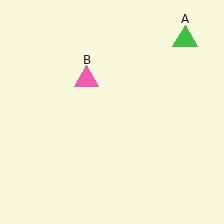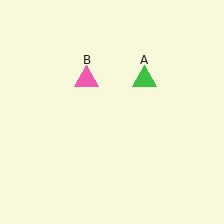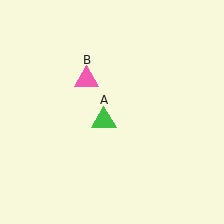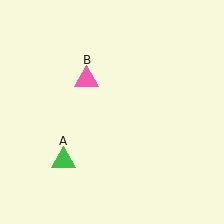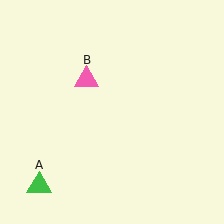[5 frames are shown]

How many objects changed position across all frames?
1 object changed position: green triangle (object A).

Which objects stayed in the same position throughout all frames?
Pink triangle (object B) remained stationary.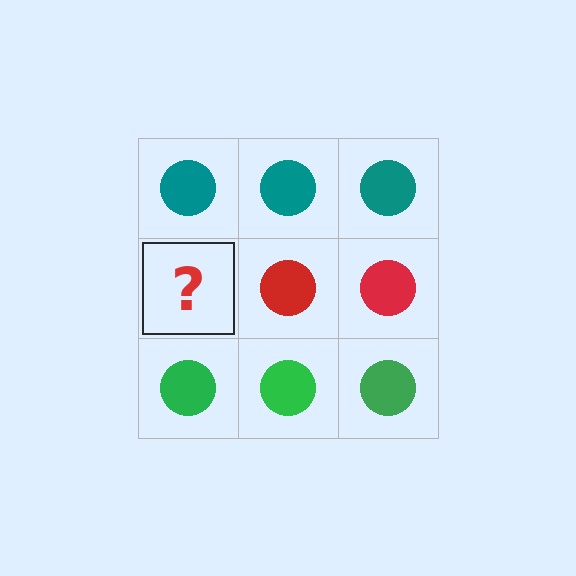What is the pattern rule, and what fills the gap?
The rule is that each row has a consistent color. The gap should be filled with a red circle.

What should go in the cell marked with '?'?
The missing cell should contain a red circle.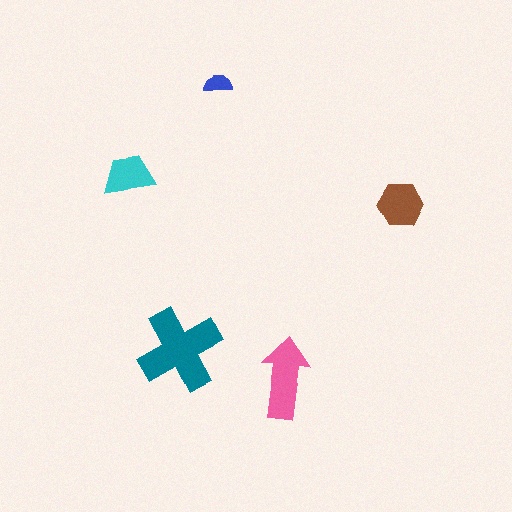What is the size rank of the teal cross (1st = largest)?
1st.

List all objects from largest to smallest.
The teal cross, the pink arrow, the brown hexagon, the cyan trapezoid, the blue semicircle.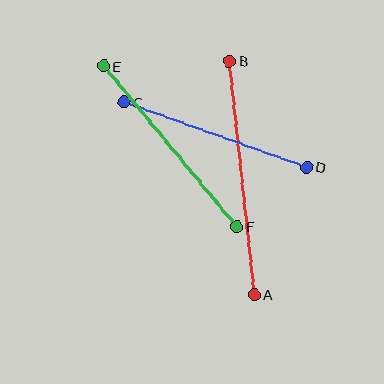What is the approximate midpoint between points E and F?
The midpoint is at approximately (170, 146) pixels.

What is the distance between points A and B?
The distance is approximately 235 pixels.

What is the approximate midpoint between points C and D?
The midpoint is at approximately (215, 135) pixels.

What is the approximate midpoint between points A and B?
The midpoint is at approximately (242, 178) pixels.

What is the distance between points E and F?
The distance is approximately 209 pixels.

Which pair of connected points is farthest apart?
Points A and B are farthest apart.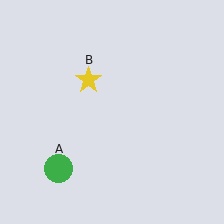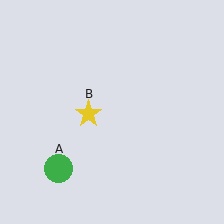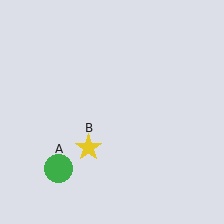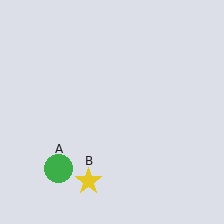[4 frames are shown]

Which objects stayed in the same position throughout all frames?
Green circle (object A) remained stationary.